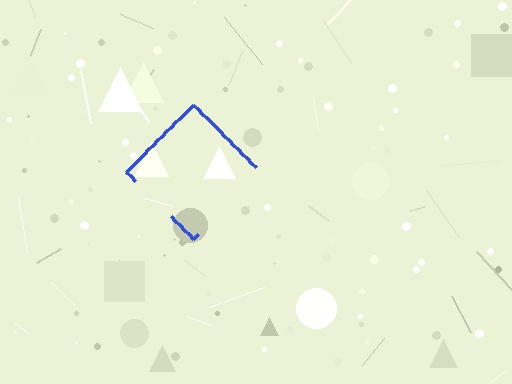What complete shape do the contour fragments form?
The contour fragments form a diamond.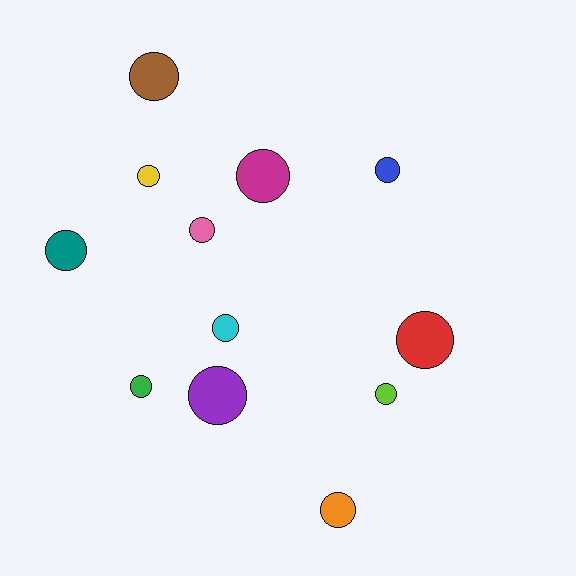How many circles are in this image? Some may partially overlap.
There are 12 circles.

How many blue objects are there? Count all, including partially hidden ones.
There is 1 blue object.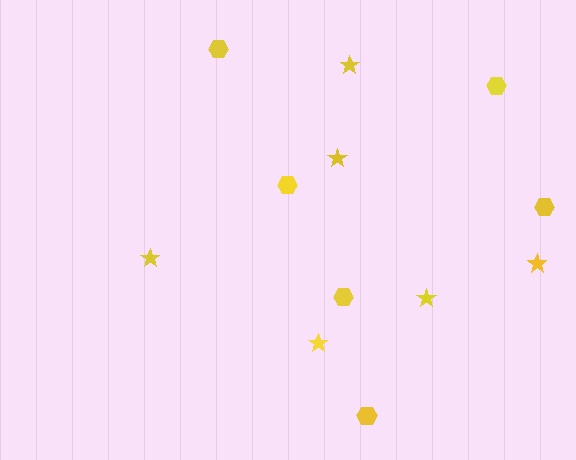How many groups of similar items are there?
There are 2 groups: one group of stars (6) and one group of hexagons (6).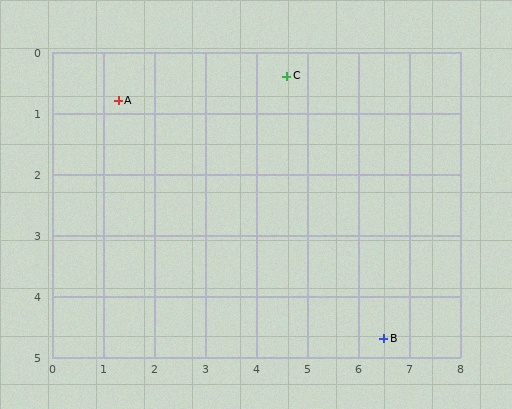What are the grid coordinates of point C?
Point C is at approximately (4.6, 0.4).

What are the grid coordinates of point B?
Point B is at approximately (6.5, 4.7).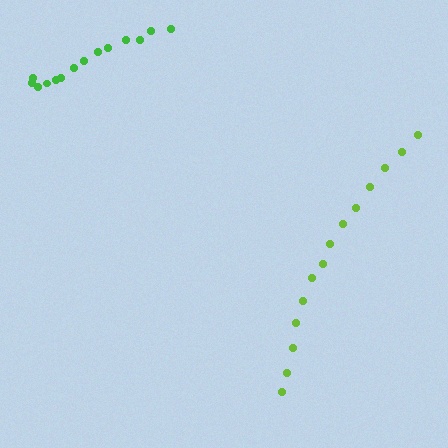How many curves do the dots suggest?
There are 2 distinct paths.